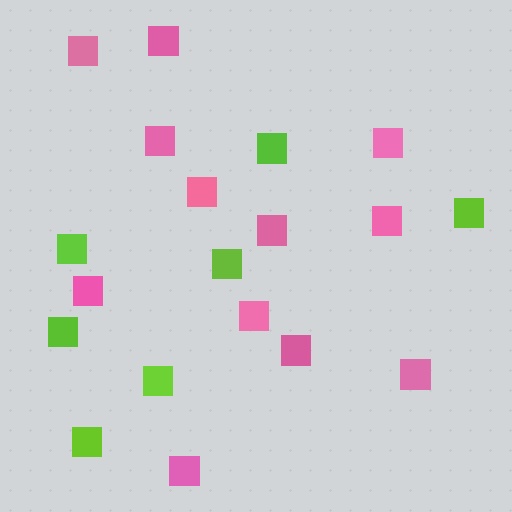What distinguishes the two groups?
There are 2 groups: one group of pink squares (12) and one group of lime squares (7).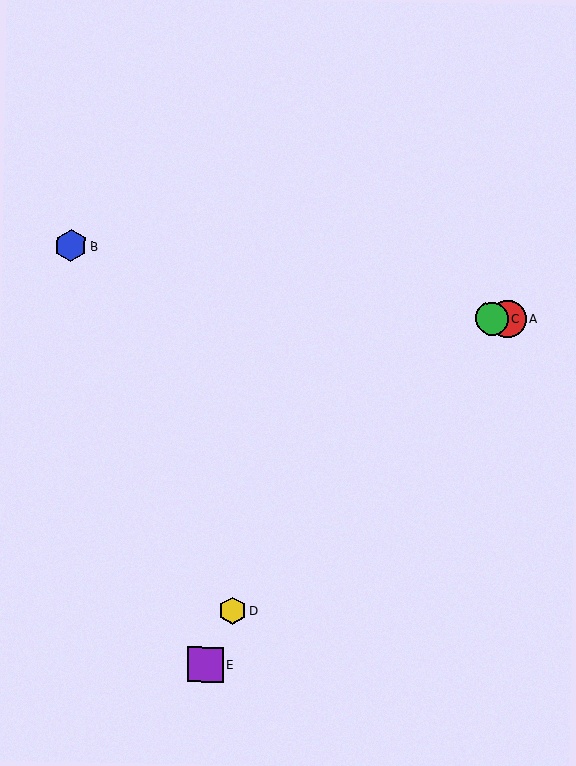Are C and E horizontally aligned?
No, C is at y≈319 and E is at y≈665.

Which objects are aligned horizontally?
Objects A, C are aligned horizontally.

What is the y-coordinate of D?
Object D is at y≈611.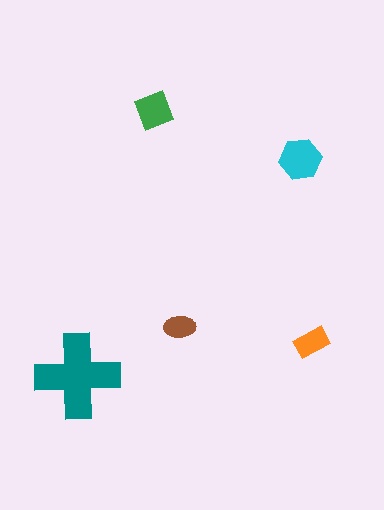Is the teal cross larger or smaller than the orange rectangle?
Larger.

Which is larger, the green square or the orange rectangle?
The green square.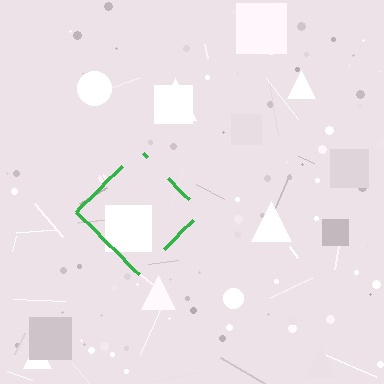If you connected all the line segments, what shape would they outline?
They would outline a diamond.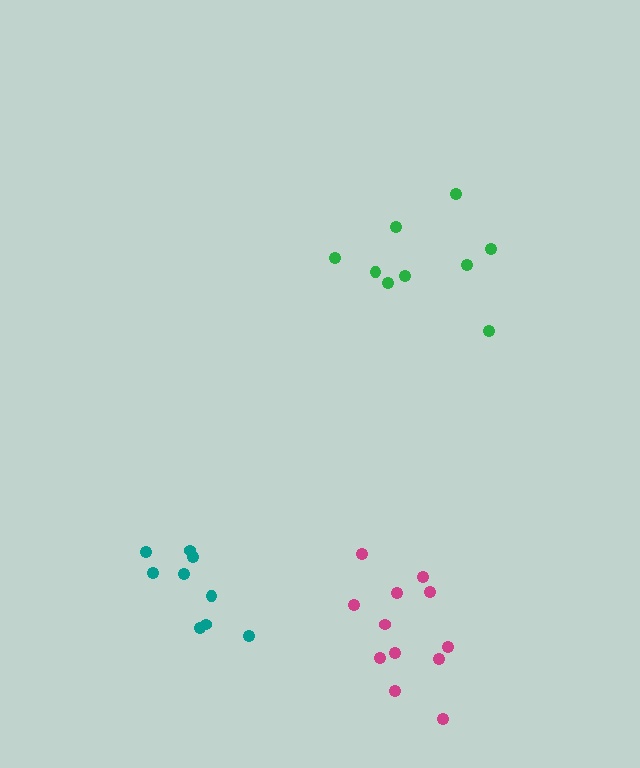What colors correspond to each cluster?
The clusters are colored: green, magenta, teal.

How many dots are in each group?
Group 1: 9 dots, Group 2: 12 dots, Group 3: 9 dots (30 total).